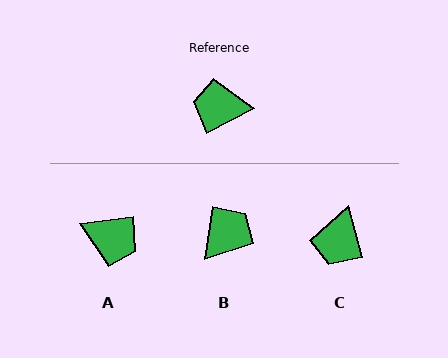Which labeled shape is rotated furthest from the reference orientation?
A, about 160 degrees away.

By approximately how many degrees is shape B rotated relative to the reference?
Approximately 126 degrees clockwise.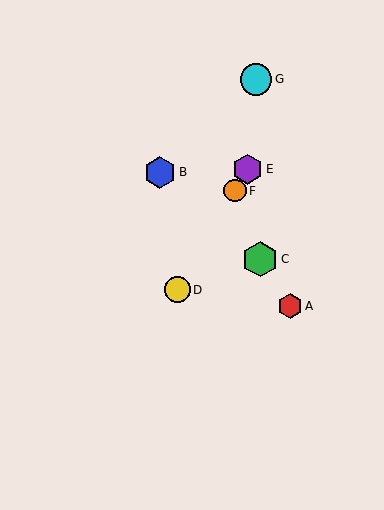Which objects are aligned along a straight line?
Objects D, E, F are aligned along a straight line.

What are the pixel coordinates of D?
Object D is at (177, 290).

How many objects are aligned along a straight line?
3 objects (D, E, F) are aligned along a straight line.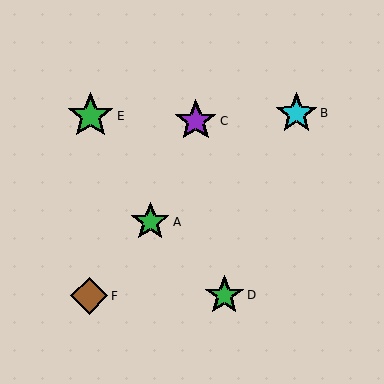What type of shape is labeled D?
Shape D is a green star.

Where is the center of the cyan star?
The center of the cyan star is at (297, 113).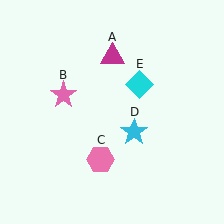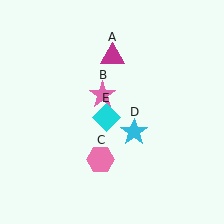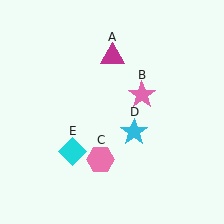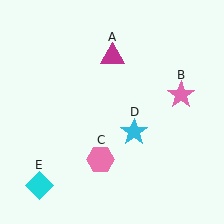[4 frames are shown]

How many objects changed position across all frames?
2 objects changed position: pink star (object B), cyan diamond (object E).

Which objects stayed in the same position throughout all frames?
Magenta triangle (object A) and pink hexagon (object C) and cyan star (object D) remained stationary.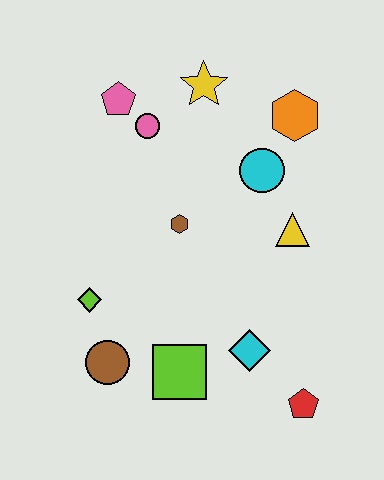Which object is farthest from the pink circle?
The red pentagon is farthest from the pink circle.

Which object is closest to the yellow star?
The pink circle is closest to the yellow star.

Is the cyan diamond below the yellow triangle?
Yes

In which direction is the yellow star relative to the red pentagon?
The yellow star is above the red pentagon.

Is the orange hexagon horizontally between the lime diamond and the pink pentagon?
No